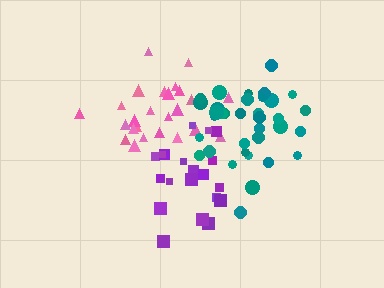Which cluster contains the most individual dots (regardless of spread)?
Teal (35).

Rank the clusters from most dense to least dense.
teal, pink, purple.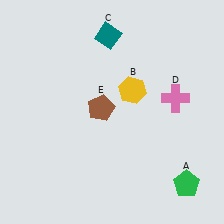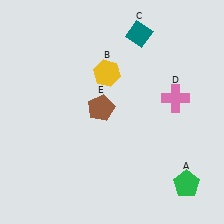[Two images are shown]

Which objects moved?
The objects that moved are: the yellow hexagon (B), the teal diamond (C).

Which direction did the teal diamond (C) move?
The teal diamond (C) moved right.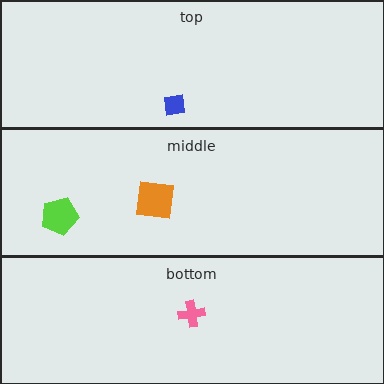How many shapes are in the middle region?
2.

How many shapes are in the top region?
1.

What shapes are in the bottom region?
The pink cross.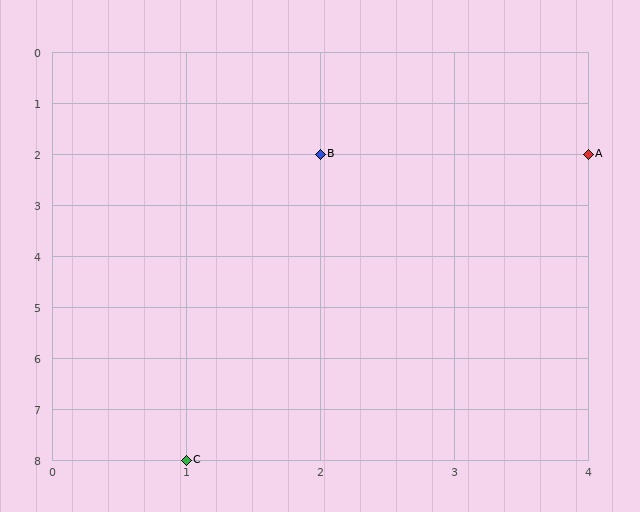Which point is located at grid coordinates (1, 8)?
Point C is at (1, 8).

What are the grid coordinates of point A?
Point A is at grid coordinates (4, 2).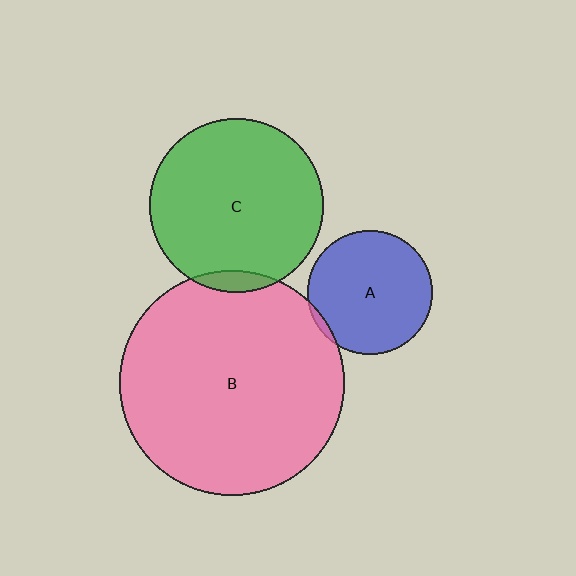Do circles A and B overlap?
Yes.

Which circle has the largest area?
Circle B (pink).